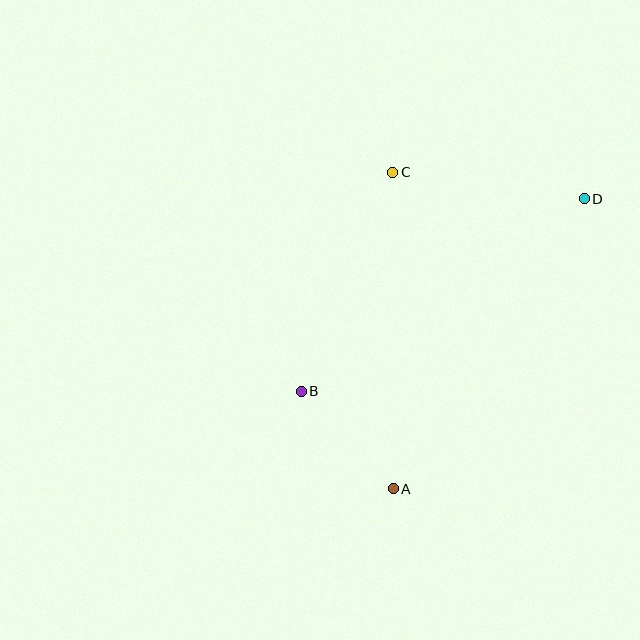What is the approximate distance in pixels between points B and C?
The distance between B and C is approximately 238 pixels.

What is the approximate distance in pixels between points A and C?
The distance between A and C is approximately 317 pixels.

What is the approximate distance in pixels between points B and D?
The distance between B and D is approximately 343 pixels.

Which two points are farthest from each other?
Points A and D are farthest from each other.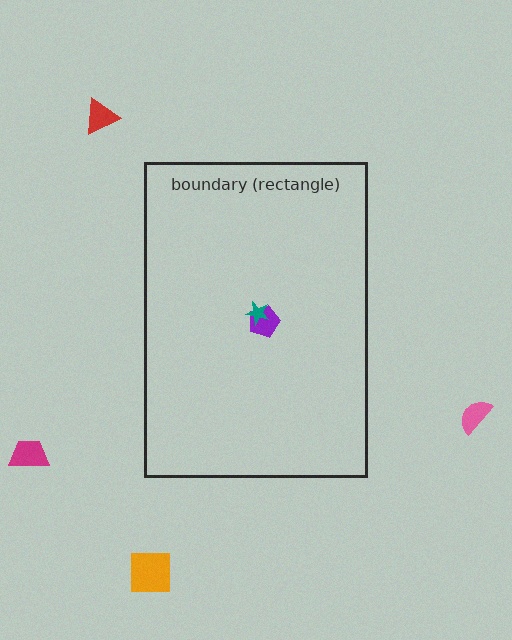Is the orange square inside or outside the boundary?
Outside.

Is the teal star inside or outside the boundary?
Inside.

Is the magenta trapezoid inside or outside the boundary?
Outside.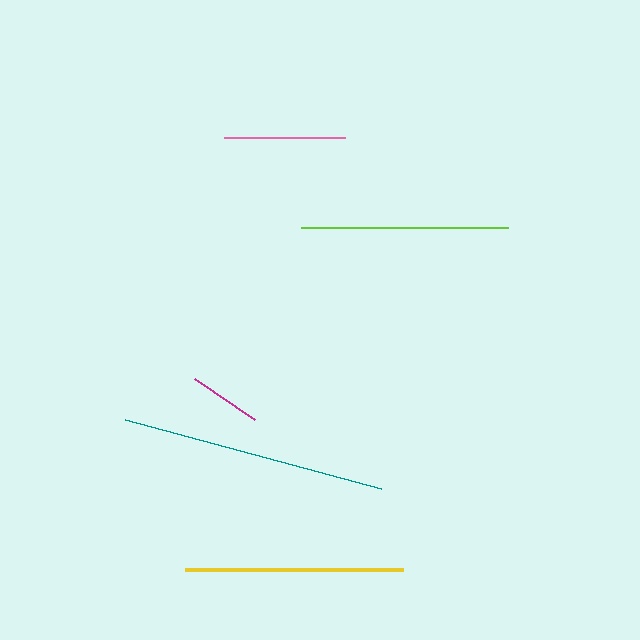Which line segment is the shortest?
The magenta line is the shortest at approximately 72 pixels.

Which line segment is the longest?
The teal line is the longest at approximately 266 pixels.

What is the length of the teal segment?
The teal segment is approximately 266 pixels long.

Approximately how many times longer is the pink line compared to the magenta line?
The pink line is approximately 1.7 times the length of the magenta line.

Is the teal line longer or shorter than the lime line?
The teal line is longer than the lime line.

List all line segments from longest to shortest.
From longest to shortest: teal, yellow, lime, pink, magenta.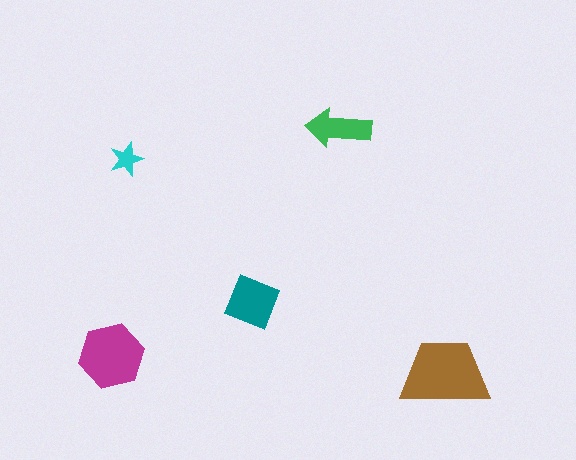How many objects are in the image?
There are 5 objects in the image.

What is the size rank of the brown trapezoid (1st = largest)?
1st.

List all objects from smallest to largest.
The cyan star, the green arrow, the teal square, the magenta hexagon, the brown trapezoid.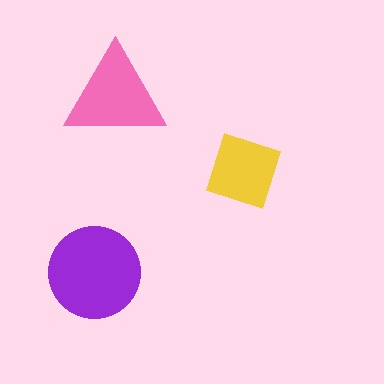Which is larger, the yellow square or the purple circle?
The purple circle.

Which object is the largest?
The purple circle.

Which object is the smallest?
The yellow square.